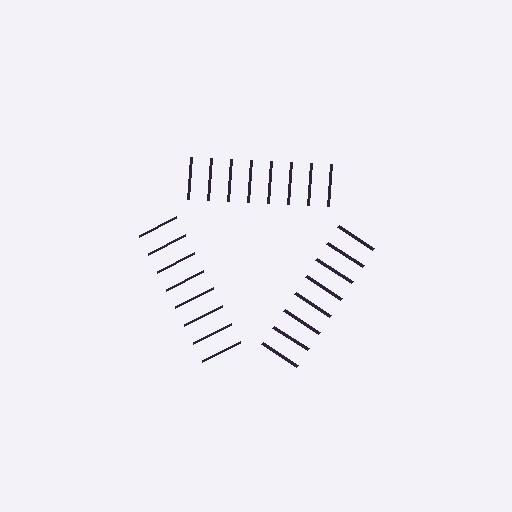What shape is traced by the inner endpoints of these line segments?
An illusory triangle — the line segments terminate on its edges but no continuous stroke is drawn.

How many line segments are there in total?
24 — 8 along each of the 3 edges.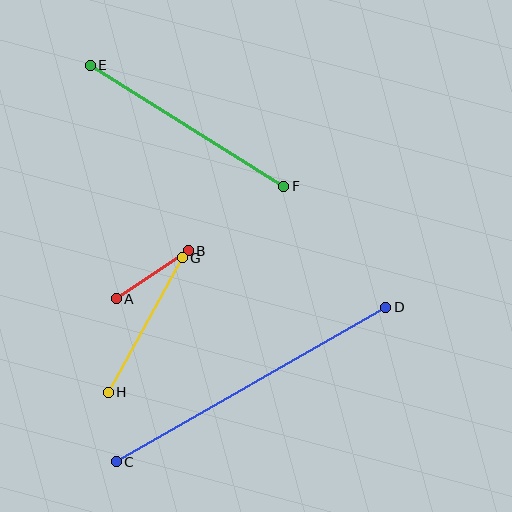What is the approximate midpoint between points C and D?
The midpoint is at approximately (251, 385) pixels.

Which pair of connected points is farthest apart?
Points C and D are farthest apart.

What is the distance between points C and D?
The distance is approximately 311 pixels.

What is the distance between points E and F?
The distance is approximately 228 pixels.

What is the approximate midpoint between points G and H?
The midpoint is at approximately (145, 325) pixels.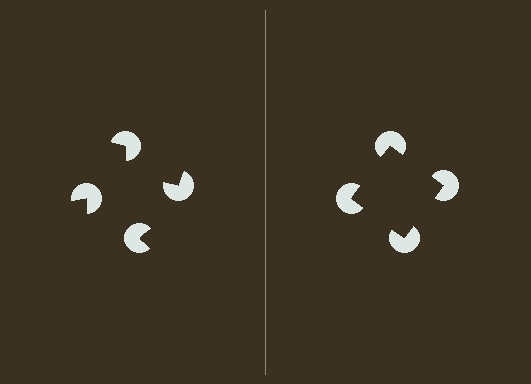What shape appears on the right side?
An illusory square.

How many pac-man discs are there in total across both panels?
8 — 4 on each side.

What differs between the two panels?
The pac-man discs are positioned identically on both sides; only the wedge orientations differ. On the right they align to a square; on the left they are misaligned.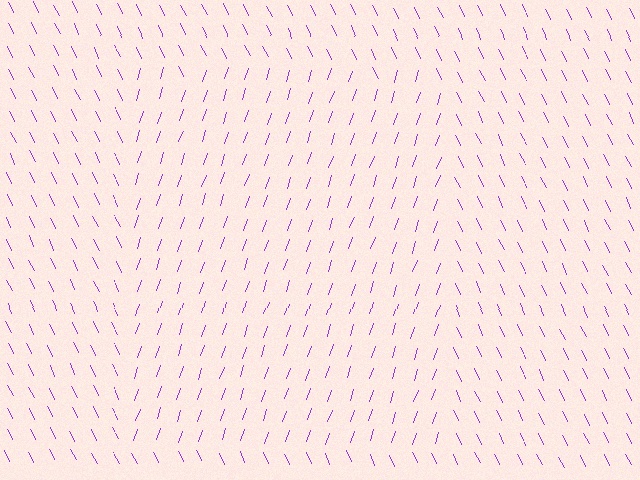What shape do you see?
I see a rectangle.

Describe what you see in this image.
The image is filled with small purple line segments. A rectangle region in the image has lines oriented differently from the surrounding lines, creating a visible texture boundary.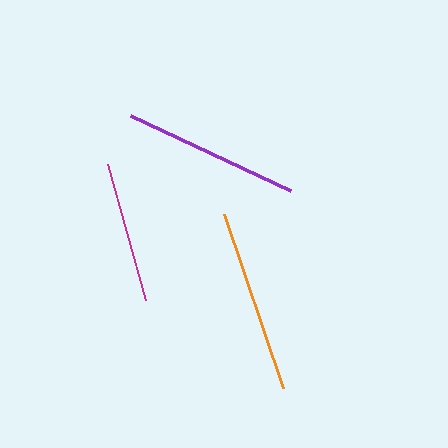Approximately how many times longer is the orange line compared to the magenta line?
The orange line is approximately 1.3 times the length of the magenta line.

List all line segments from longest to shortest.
From longest to shortest: orange, purple, magenta.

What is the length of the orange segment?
The orange segment is approximately 184 pixels long.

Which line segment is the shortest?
The magenta line is the shortest at approximately 141 pixels.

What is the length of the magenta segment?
The magenta segment is approximately 141 pixels long.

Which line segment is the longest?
The orange line is the longest at approximately 184 pixels.